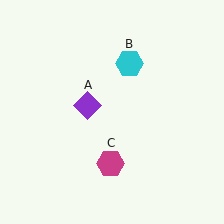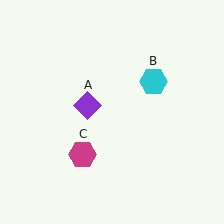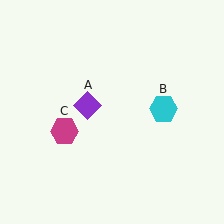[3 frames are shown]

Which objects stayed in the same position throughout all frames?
Purple diamond (object A) remained stationary.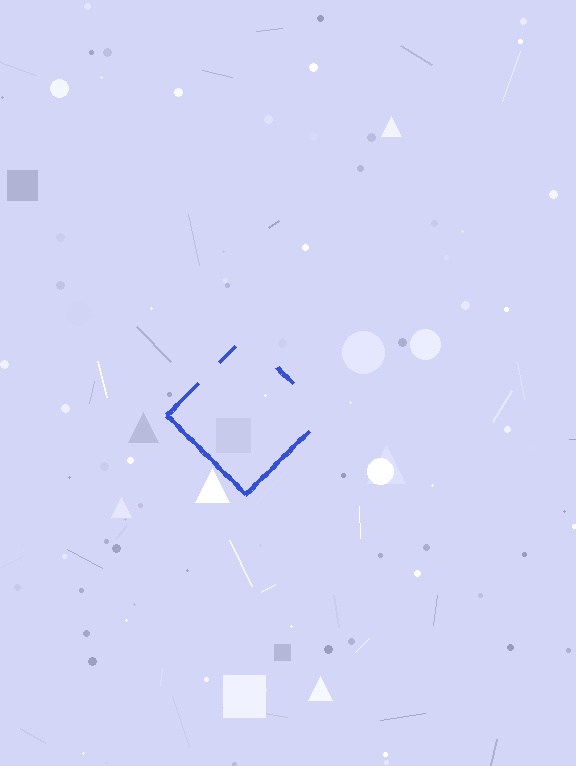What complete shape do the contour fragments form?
The contour fragments form a diamond.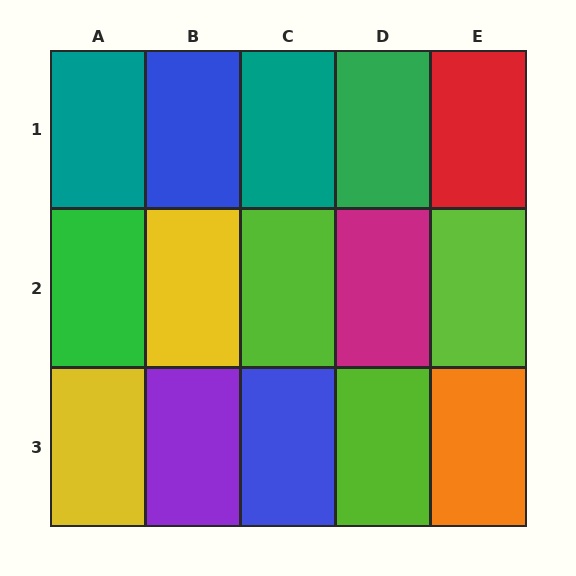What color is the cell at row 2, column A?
Green.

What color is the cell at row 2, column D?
Magenta.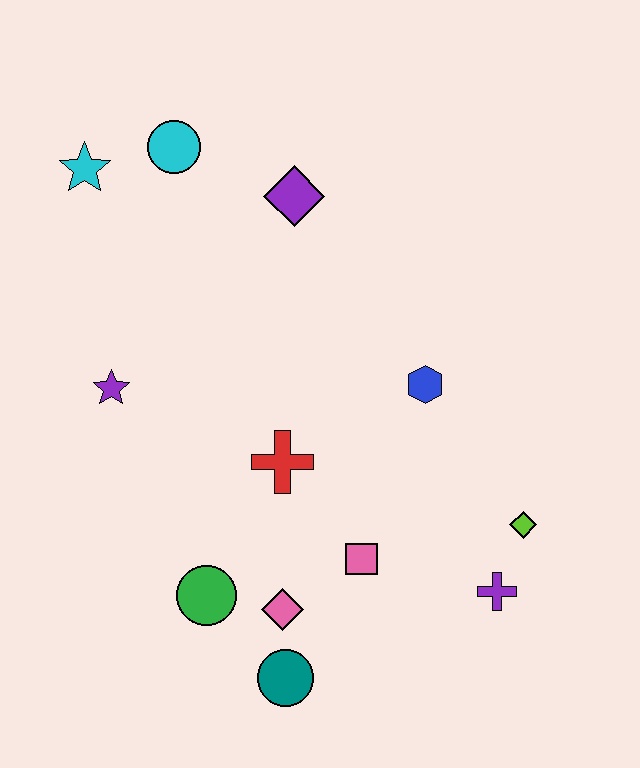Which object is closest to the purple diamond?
The cyan circle is closest to the purple diamond.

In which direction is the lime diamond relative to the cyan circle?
The lime diamond is below the cyan circle.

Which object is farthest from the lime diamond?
The cyan star is farthest from the lime diamond.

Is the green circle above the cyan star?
No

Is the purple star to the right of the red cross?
No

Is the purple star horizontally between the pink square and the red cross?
No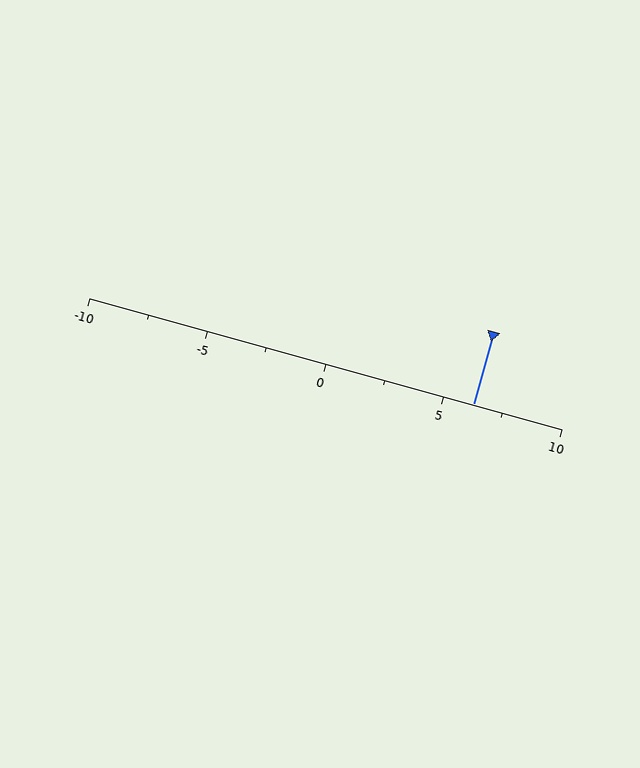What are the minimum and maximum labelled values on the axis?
The axis runs from -10 to 10.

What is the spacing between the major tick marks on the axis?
The major ticks are spaced 5 apart.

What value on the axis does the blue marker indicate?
The marker indicates approximately 6.2.